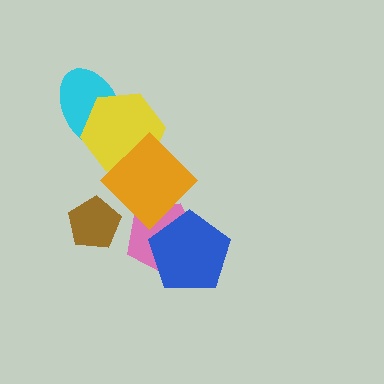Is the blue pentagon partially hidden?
Yes, it is partially covered by another shape.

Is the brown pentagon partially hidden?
No, no other shape covers it.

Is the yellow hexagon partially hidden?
Yes, it is partially covered by another shape.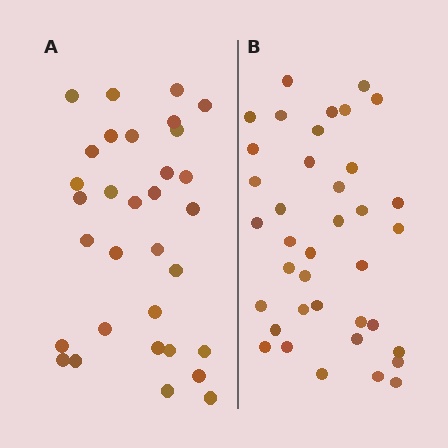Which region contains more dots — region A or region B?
Region B (the right region) has more dots.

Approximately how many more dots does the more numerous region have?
Region B has about 6 more dots than region A.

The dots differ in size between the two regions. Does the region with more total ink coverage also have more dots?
No. Region A has more total ink coverage because its dots are larger, but region B actually contains more individual dots. Total area can be misleading — the number of items is what matters here.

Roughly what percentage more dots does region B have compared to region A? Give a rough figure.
About 20% more.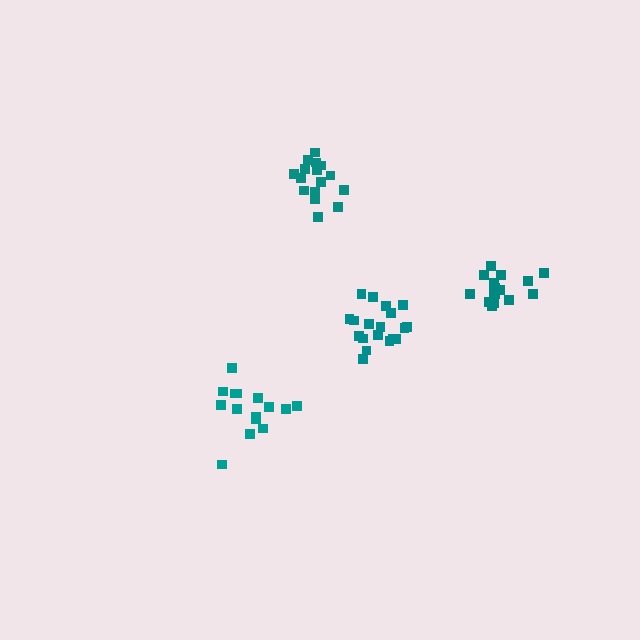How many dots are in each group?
Group 1: 16 dots, Group 2: 16 dots, Group 3: 16 dots, Group 4: 19 dots (67 total).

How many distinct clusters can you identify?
There are 4 distinct clusters.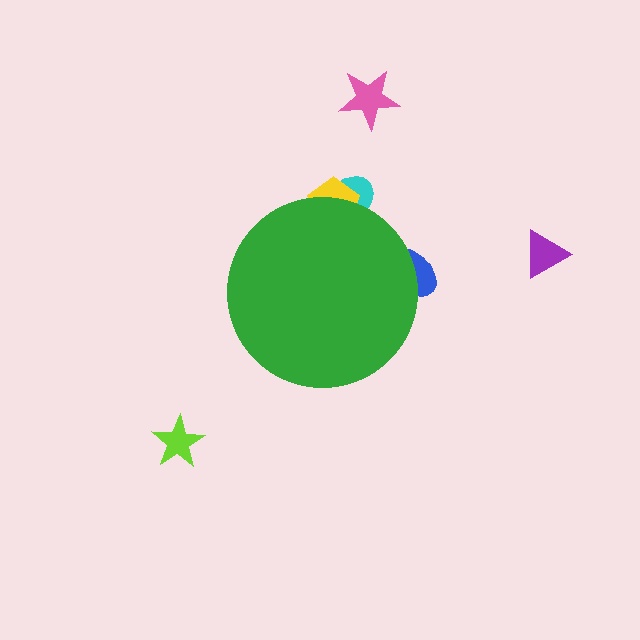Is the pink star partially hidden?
No, the pink star is fully visible.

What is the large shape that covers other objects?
A green circle.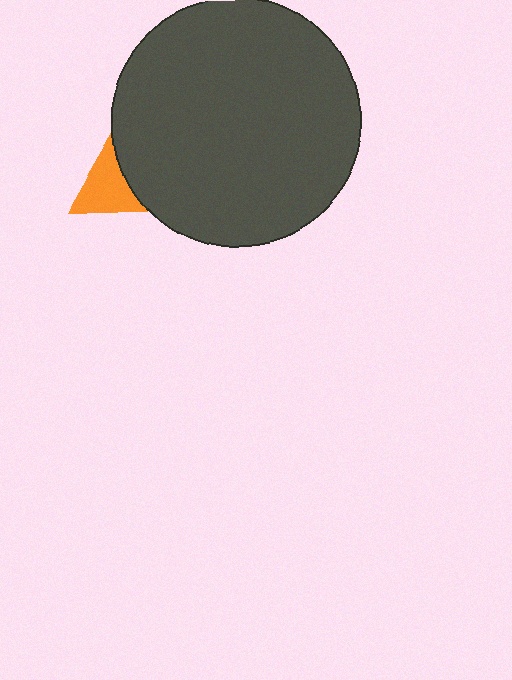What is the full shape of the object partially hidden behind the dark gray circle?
The partially hidden object is an orange triangle.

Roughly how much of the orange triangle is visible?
A small part of it is visible (roughly 35%).